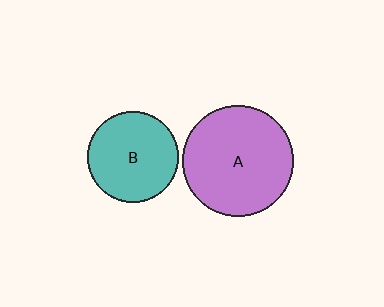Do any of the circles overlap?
No, none of the circles overlap.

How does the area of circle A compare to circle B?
Approximately 1.5 times.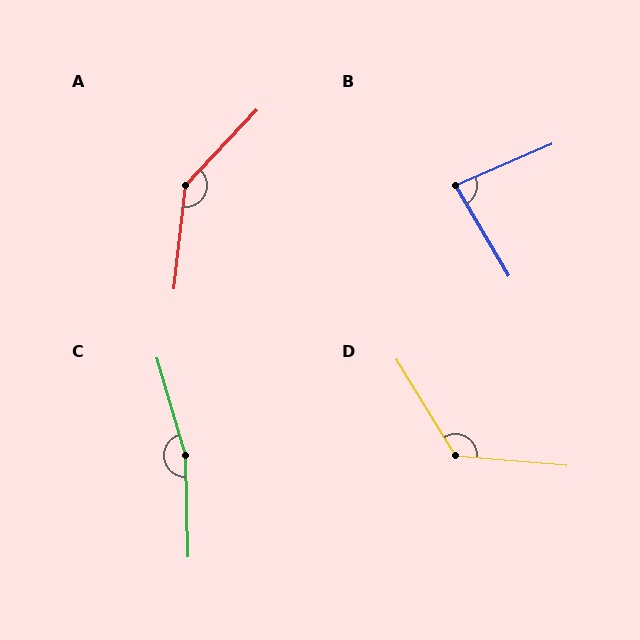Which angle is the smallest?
B, at approximately 83 degrees.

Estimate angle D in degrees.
Approximately 126 degrees.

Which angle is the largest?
C, at approximately 165 degrees.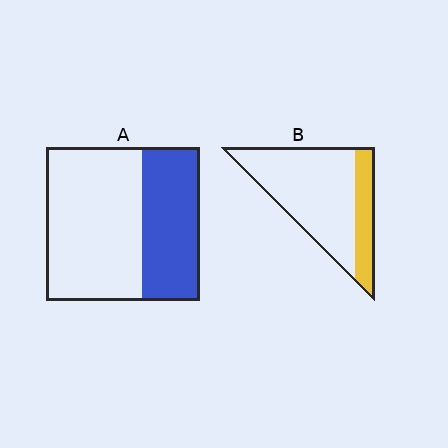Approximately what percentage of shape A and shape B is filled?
A is approximately 40% and B is approximately 25%.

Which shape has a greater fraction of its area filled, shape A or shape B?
Shape A.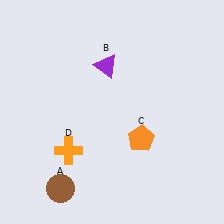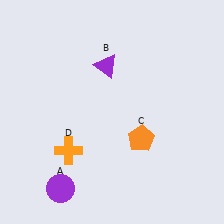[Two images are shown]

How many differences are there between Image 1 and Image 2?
There is 1 difference between the two images.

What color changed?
The circle (A) changed from brown in Image 1 to purple in Image 2.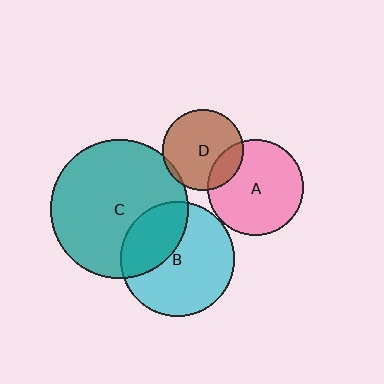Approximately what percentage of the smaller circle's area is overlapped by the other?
Approximately 35%.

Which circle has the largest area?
Circle C (teal).